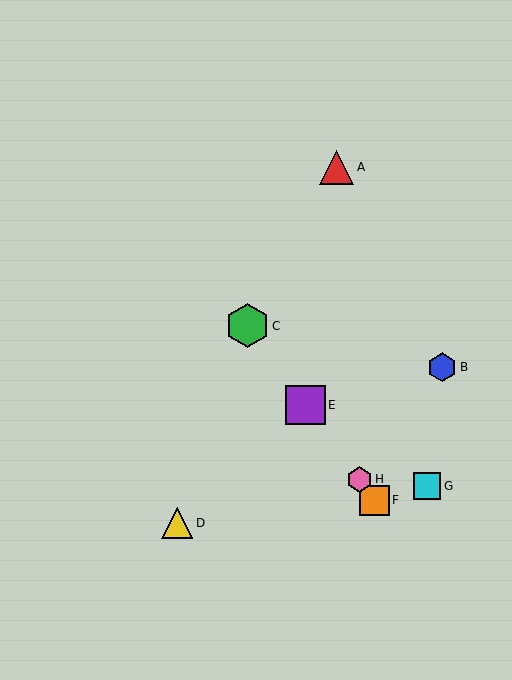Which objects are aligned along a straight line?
Objects C, E, F, H are aligned along a straight line.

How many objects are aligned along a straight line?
4 objects (C, E, F, H) are aligned along a straight line.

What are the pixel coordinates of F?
Object F is at (374, 500).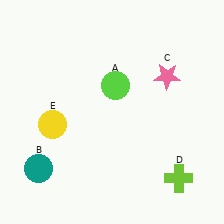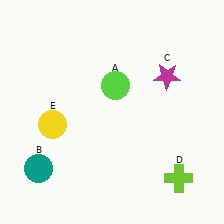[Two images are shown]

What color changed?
The star (C) changed from pink in Image 1 to magenta in Image 2.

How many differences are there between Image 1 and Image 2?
There is 1 difference between the two images.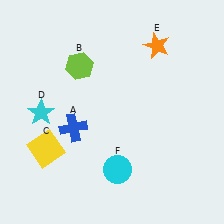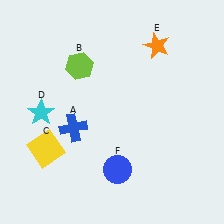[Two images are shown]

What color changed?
The circle (F) changed from cyan in Image 1 to blue in Image 2.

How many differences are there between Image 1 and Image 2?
There is 1 difference between the two images.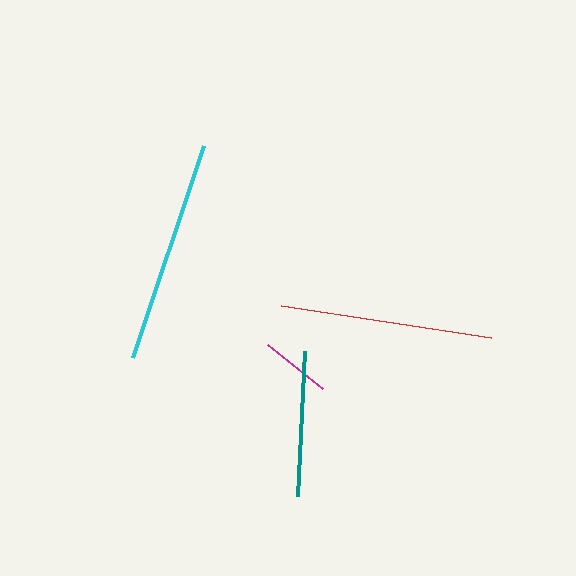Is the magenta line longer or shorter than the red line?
The red line is longer than the magenta line.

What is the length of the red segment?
The red segment is approximately 213 pixels long.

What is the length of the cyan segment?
The cyan segment is approximately 223 pixels long.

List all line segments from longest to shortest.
From longest to shortest: cyan, red, teal, magenta.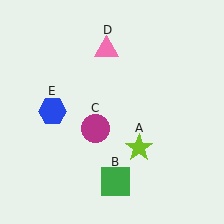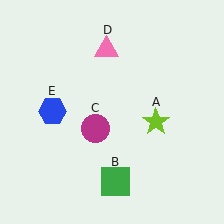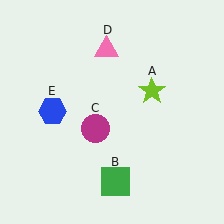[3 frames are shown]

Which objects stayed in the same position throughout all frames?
Green square (object B) and magenta circle (object C) and pink triangle (object D) and blue hexagon (object E) remained stationary.